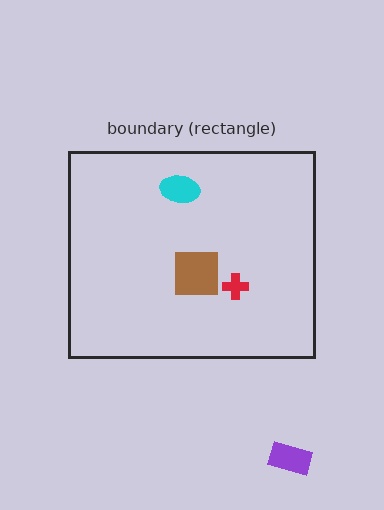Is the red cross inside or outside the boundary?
Inside.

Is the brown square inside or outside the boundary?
Inside.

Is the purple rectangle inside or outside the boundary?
Outside.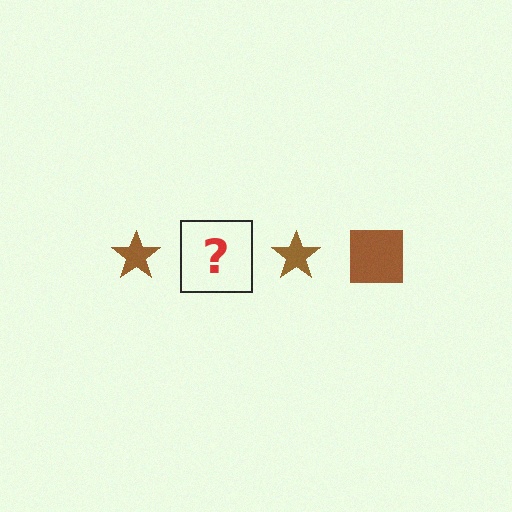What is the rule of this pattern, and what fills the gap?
The rule is that the pattern cycles through star, square shapes in brown. The gap should be filled with a brown square.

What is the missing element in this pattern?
The missing element is a brown square.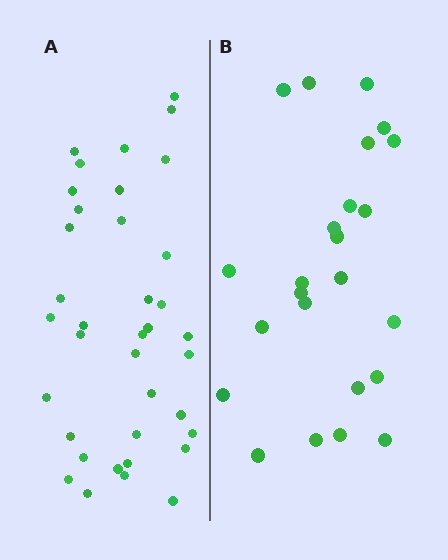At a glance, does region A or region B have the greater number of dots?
Region A (the left region) has more dots.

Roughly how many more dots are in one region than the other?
Region A has approximately 15 more dots than region B.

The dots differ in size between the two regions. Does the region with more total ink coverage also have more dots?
No. Region B has more total ink coverage because its dots are larger, but region A actually contains more individual dots. Total area can be misleading — the number of items is what matters here.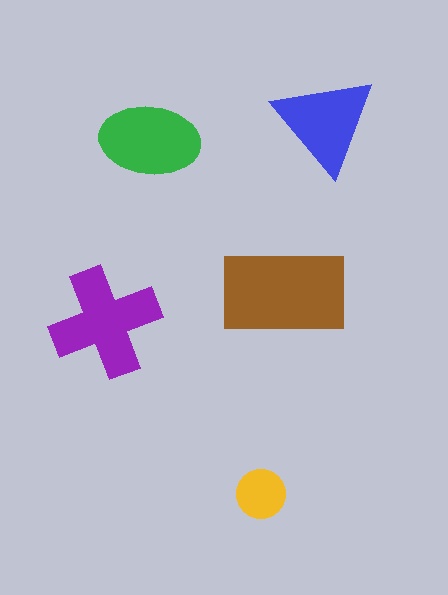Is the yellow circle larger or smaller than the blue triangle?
Smaller.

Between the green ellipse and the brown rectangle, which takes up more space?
The brown rectangle.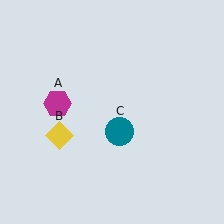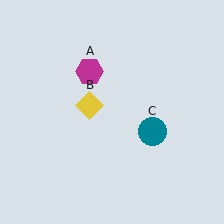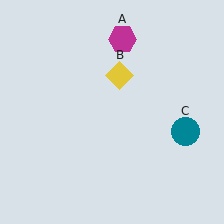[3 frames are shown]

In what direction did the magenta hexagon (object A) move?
The magenta hexagon (object A) moved up and to the right.